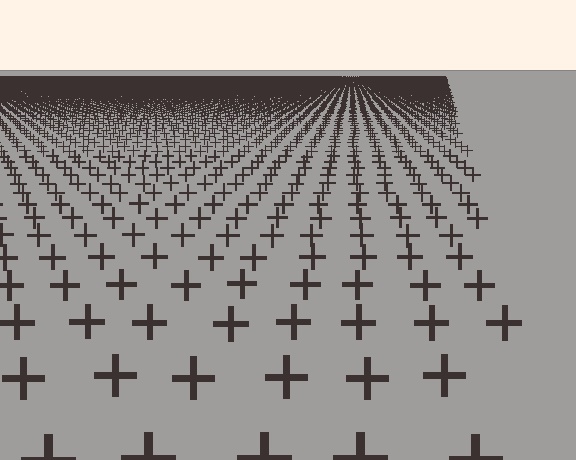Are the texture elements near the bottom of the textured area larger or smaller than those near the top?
Larger. Near the bottom, elements are closer to the viewer and appear at a bigger on-screen size.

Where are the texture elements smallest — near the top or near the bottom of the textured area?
Near the top.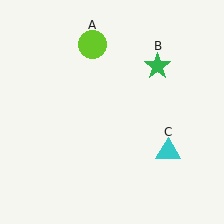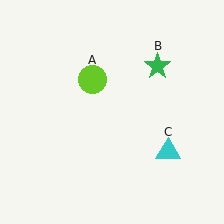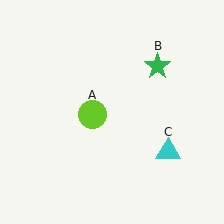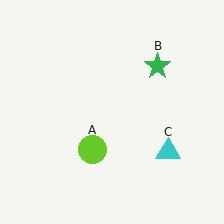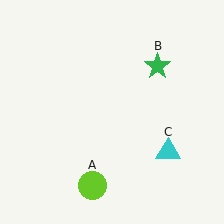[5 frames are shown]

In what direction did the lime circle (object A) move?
The lime circle (object A) moved down.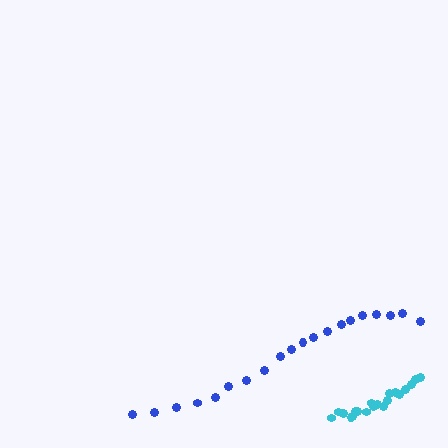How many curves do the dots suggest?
There are 2 distinct paths.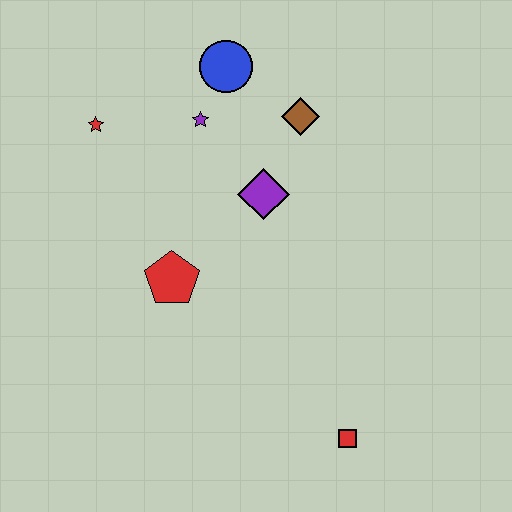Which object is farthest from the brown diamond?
The red square is farthest from the brown diamond.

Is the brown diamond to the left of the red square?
Yes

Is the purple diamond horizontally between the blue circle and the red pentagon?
No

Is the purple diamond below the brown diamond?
Yes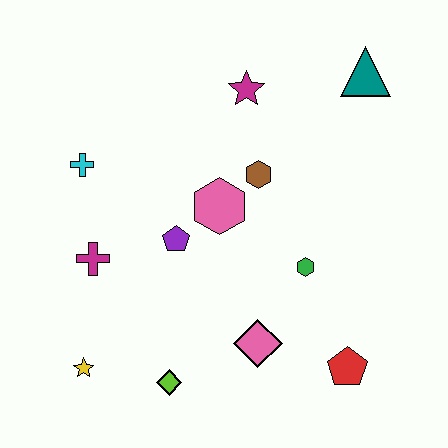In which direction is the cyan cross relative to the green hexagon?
The cyan cross is to the left of the green hexagon.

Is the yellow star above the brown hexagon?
No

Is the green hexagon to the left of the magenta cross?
No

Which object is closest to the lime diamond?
The yellow star is closest to the lime diamond.